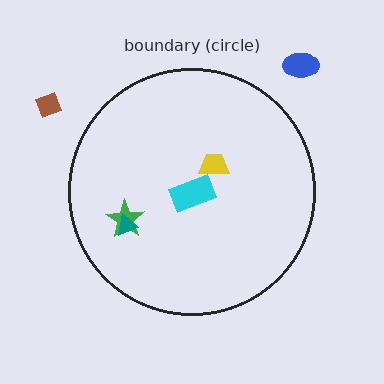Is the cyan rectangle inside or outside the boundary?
Inside.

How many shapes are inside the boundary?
4 inside, 2 outside.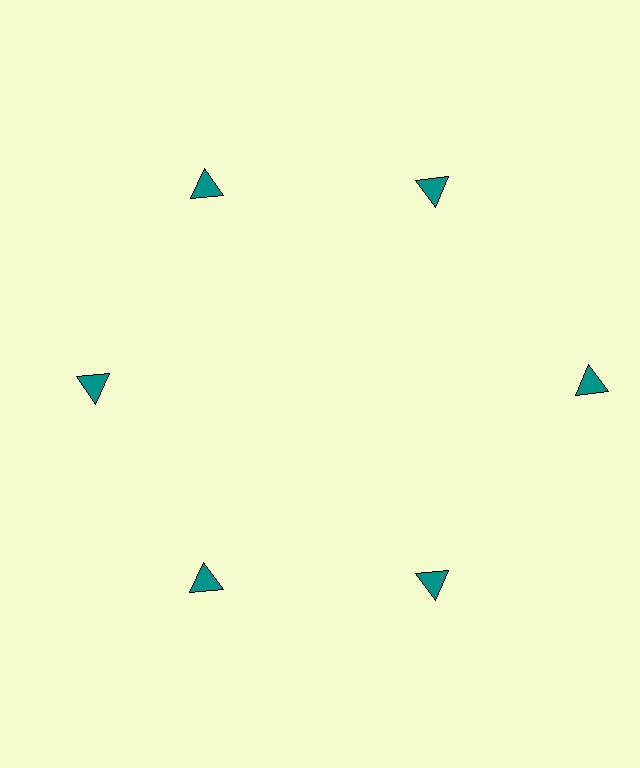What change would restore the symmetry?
The symmetry would be restored by moving it inward, back onto the ring so that all 6 triangles sit at equal angles and equal distance from the center.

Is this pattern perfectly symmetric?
No. The 6 teal triangles are arranged in a ring, but one element near the 3 o'clock position is pushed outward from the center, breaking the 6-fold rotational symmetry.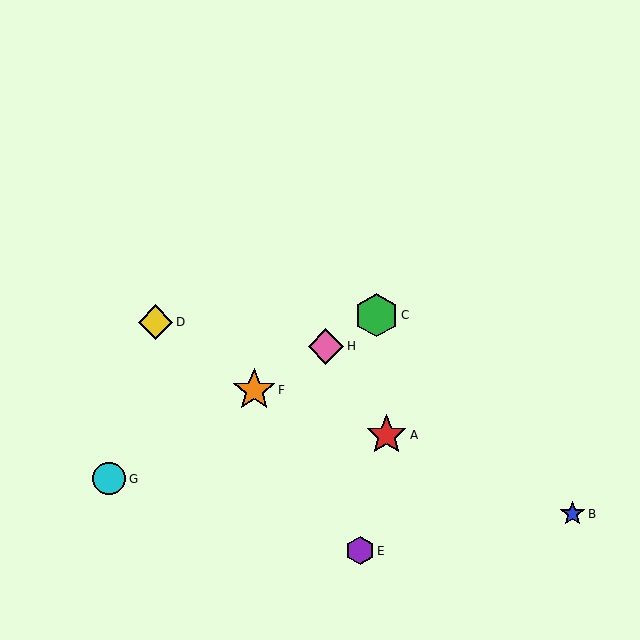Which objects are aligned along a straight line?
Objects C, F, G, H are aligned along a straight line.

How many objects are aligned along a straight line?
4 objects (C, F, G, H) are aligned along a straight line.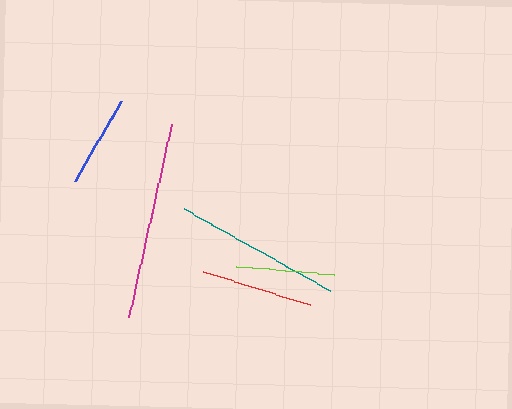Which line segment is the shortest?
The blue line is the shortest at approximately 92 pixels.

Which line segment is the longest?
The magenta line is the longest at approximately 198 pixels.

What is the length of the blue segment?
The blue segment is approximately 92 pixels long.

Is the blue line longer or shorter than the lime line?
The lime line is longer than the blue line.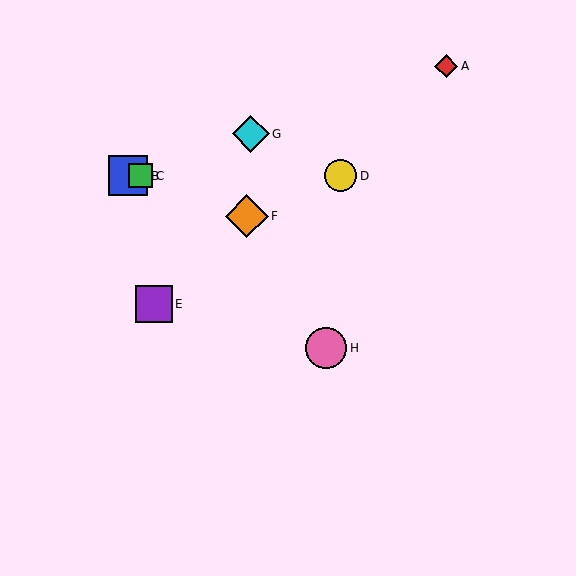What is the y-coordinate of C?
Object C is at y≈176.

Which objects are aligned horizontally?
Objects B, C, D are aligned horizontally.